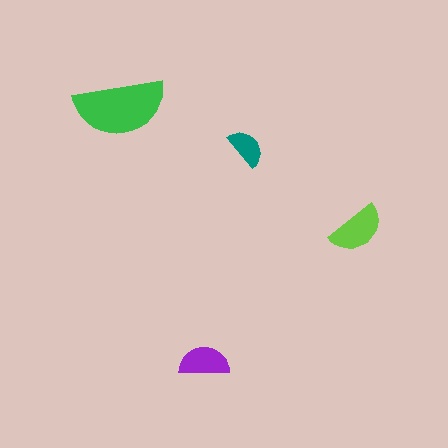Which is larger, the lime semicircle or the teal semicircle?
The lime one.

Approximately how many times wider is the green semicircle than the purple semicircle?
About 2 times wider.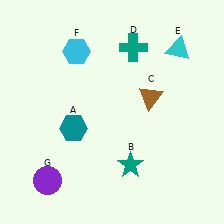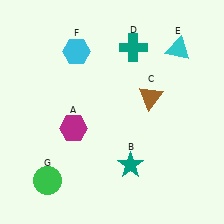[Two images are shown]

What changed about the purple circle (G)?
In Image 1, G is purple. In Image 2, it changed to green.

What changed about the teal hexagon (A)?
In Image 1, A is teal. In Image 2, it changed to magenta.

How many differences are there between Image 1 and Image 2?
There are 2 differences between the two images.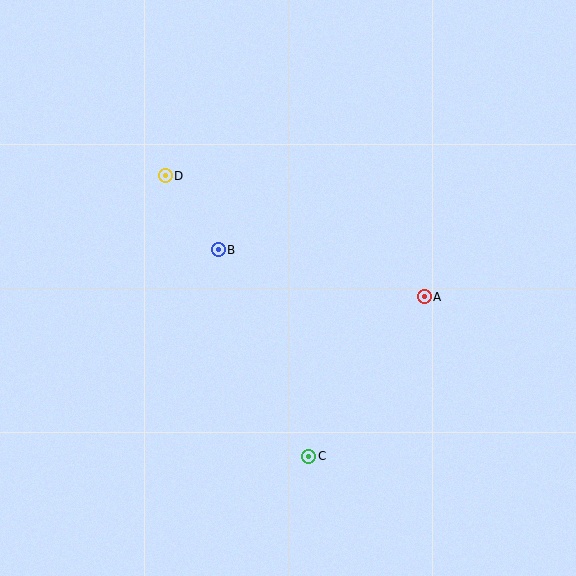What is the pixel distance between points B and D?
The distance between B and D is 91 pixels.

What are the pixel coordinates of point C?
Point C is at (309, 456).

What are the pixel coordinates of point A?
Point A is at (424, 297).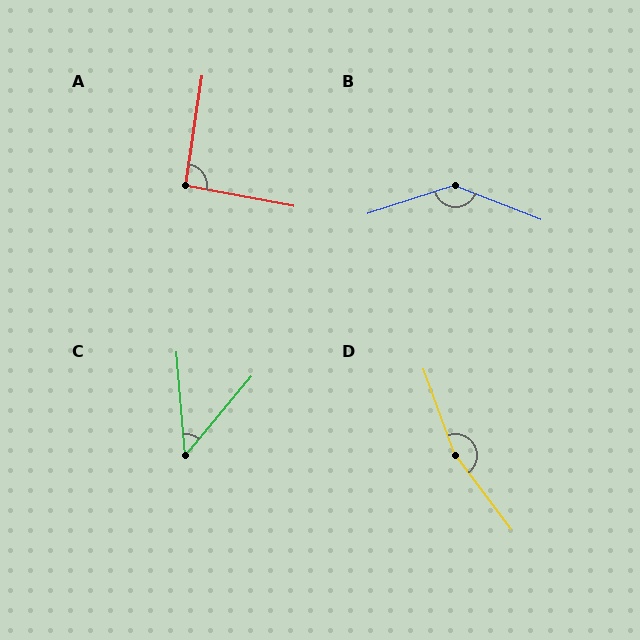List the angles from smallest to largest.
C (45°), A (92°), B (140°), D (163°).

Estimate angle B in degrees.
Approximately 140 degrees.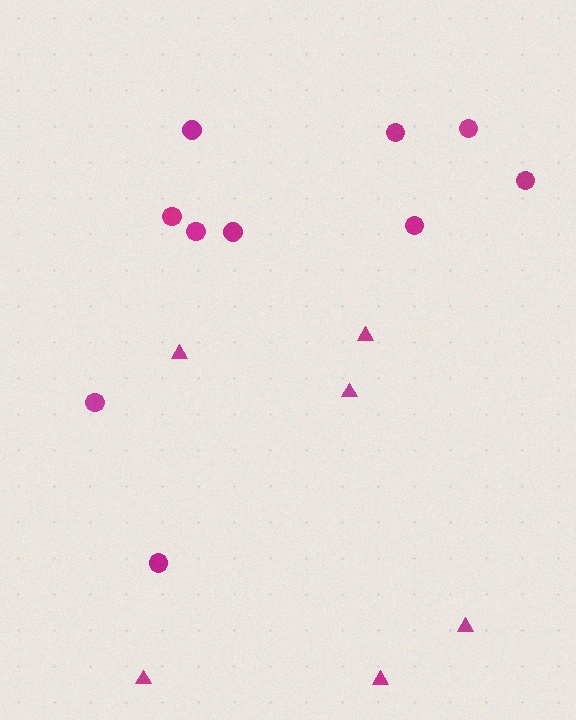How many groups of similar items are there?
There are 2 groups: one group of triangles (6) and one group of circles (10).